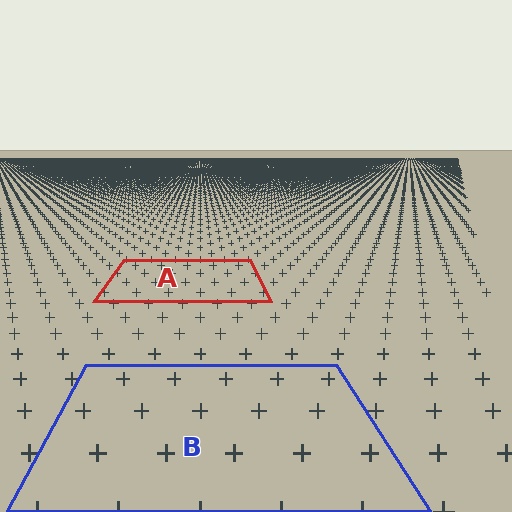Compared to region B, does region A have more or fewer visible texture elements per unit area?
Region A has more texture elements per unit area — they are packed more densely because it is farther away.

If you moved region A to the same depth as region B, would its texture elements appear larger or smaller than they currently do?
They would appear larger. At a closer depth, the same texture elements are projected at a bigger on-screen size.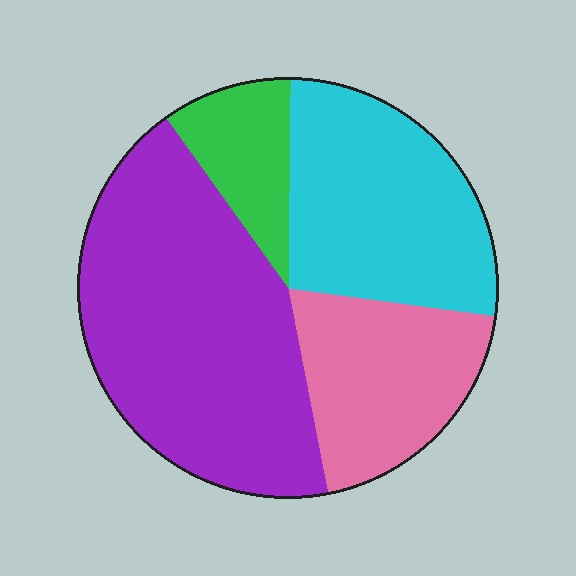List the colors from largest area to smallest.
From largest to smallest: purple, cyan, pink, green.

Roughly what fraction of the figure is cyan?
Cyan takes up about one quarter (1/4) of the figure.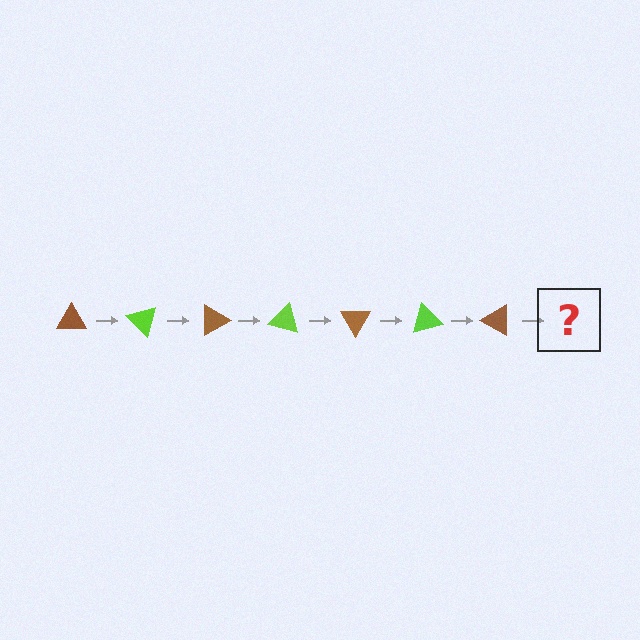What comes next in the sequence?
The next element should be a lime triangle, rotated 315 degrees from the start.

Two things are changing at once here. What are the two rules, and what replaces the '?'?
The two rules are that it rotates 45 degrees each step and the color cycles through brown and lime. The '?' should be a lime triangle, rotated 315 degrees from the start.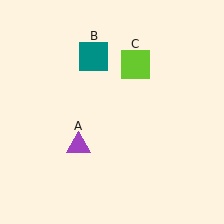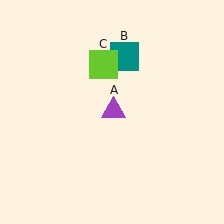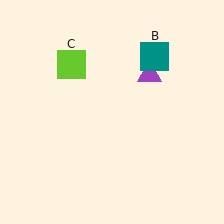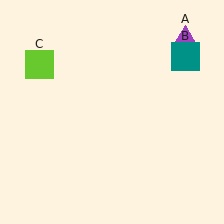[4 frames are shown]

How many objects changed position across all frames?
3 objects changed position: purple triangle (object A), teal square (object B), lime square (object C).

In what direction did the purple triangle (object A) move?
The purple triangle (object A) moved up and to the right.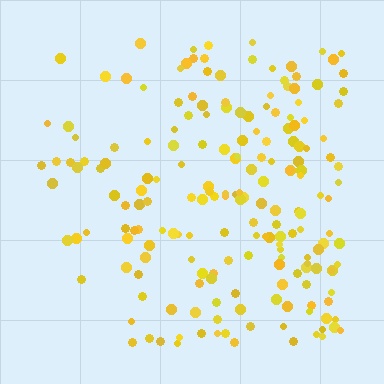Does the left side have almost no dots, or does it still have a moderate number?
Still a moderate number, just noticeably fewer than the right.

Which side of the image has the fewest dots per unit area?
The left.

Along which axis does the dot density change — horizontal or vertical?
Horizontal.